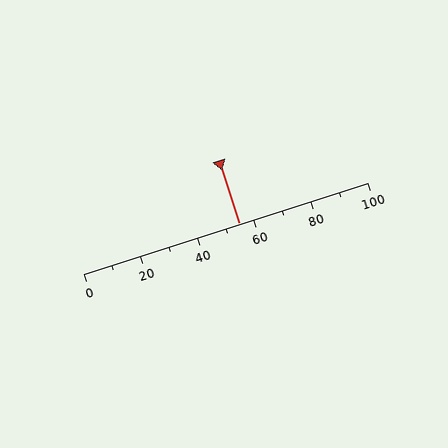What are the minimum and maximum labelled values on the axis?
The axis runs from 0 to 100.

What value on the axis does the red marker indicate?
The marker indicates approximately 55.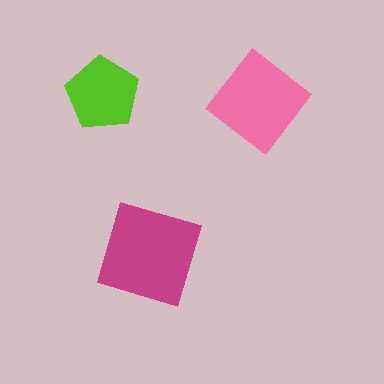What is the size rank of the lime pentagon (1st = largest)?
3rd.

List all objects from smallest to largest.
The lime pentagon, the pink diamond, the magenta square.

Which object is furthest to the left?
The lime pentagon is leftmost.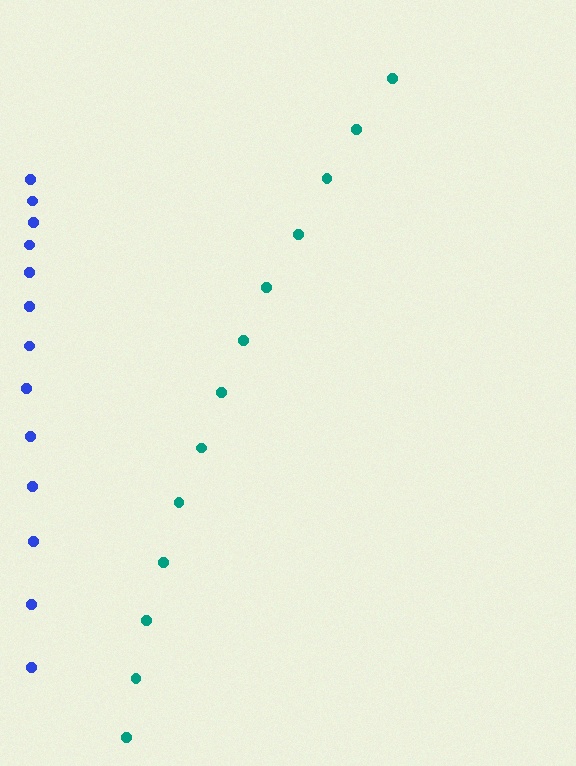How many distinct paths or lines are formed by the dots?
There are 2 distinct paths.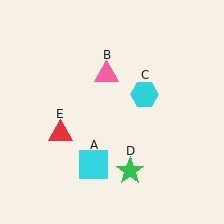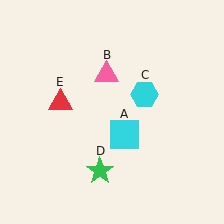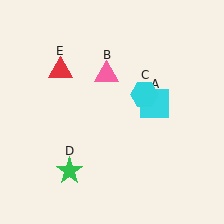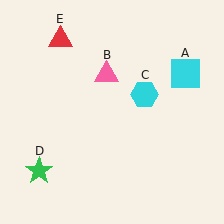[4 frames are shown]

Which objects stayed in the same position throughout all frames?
Pink triangle (object B) and cyan hexagon (object C) remained stationary.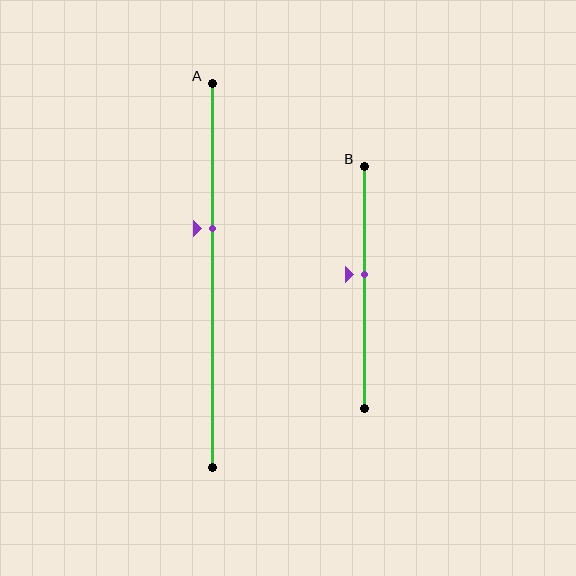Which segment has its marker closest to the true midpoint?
Segment B has its marker closest to the true midpoint.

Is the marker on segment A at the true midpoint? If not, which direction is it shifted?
No, the marker on segment A is shifted upward by about 12% of the segment length.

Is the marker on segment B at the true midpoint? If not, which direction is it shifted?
No, the marker on segment B is shifted upward by about 5% of the segment length.